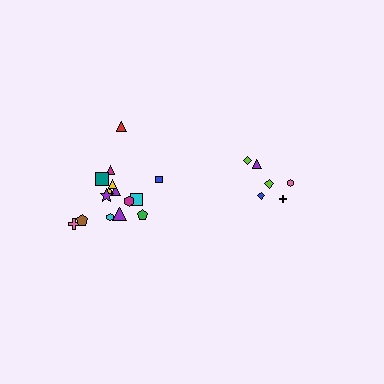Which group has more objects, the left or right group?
The left group.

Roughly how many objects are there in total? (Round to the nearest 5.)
Roughly 20 objects in total.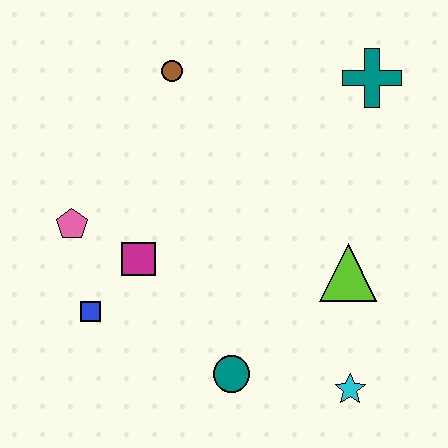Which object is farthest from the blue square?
The teal cross is farthest from the blue square.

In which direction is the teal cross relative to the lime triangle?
The teal cross is above the lime triangle.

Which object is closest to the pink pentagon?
The magenta square is closest to the pink pentagon.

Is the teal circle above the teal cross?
No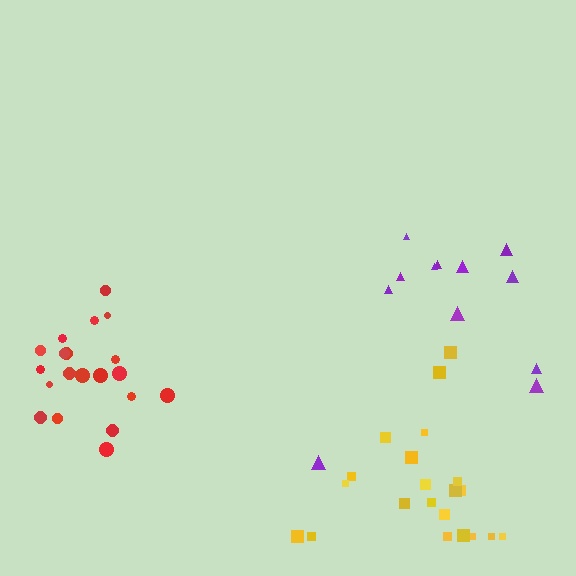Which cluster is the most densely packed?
Red.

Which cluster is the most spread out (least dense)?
Purple.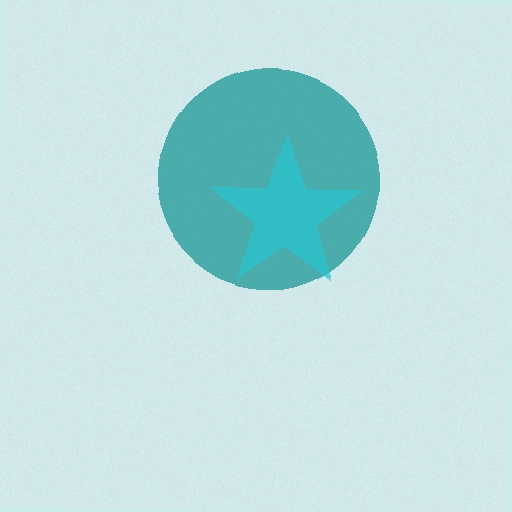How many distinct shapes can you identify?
There are 2 distinct shapes: a teal circle, a cyan star.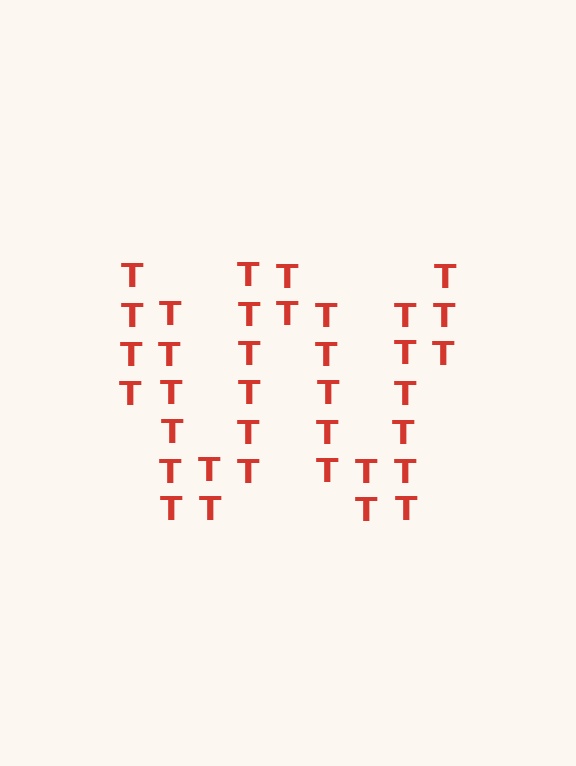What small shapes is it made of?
It is made of small letter T's.